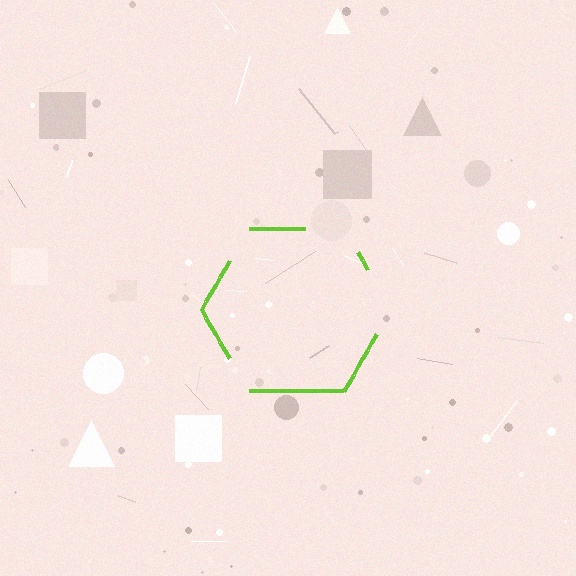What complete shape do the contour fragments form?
The contour fragments form a hexagon.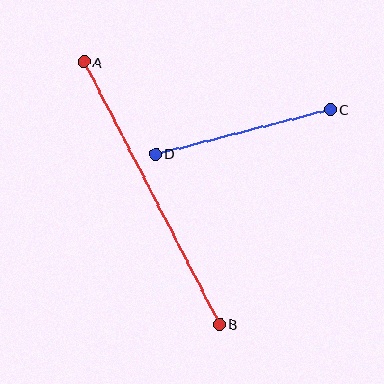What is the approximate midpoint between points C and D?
The midpoint is at approximately (243, 132) pixels.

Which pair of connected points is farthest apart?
Points A and B are farthest apart.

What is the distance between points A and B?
The distance is approximately 296 pixels.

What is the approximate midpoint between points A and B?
The midpoint is at approximately (152, 193) pixels.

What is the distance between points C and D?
The distance is approximately 180 pixels.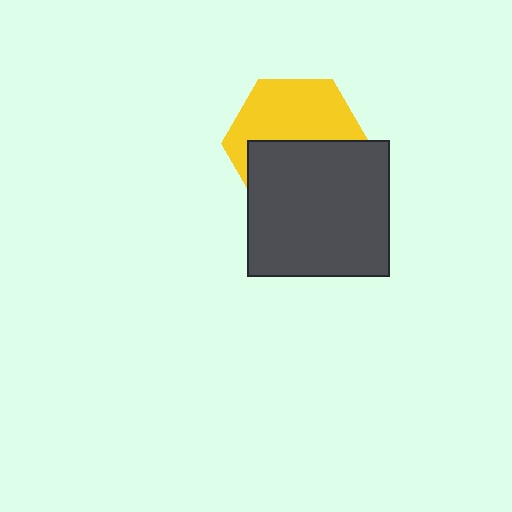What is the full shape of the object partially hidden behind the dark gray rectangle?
The partially hidden object is a yellow hexagon.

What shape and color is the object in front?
The object in front is a dark gray rectangle.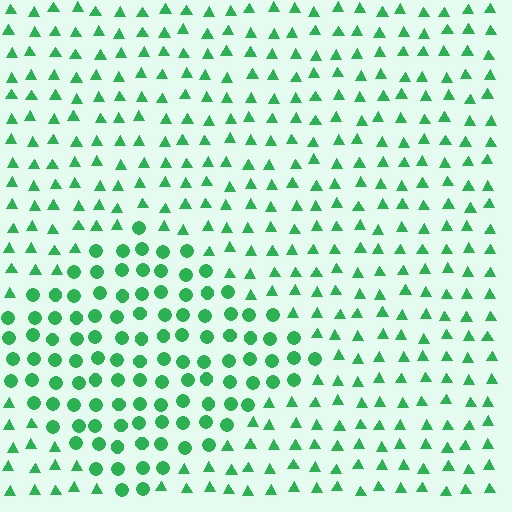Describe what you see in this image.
The image is filled with small green elements arranged in a uniform grid. A diamond-shaped region contains circles, while the surrounding area contains triangles. The boundary is defined purely by the change in element shape.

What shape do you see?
I see a diamond.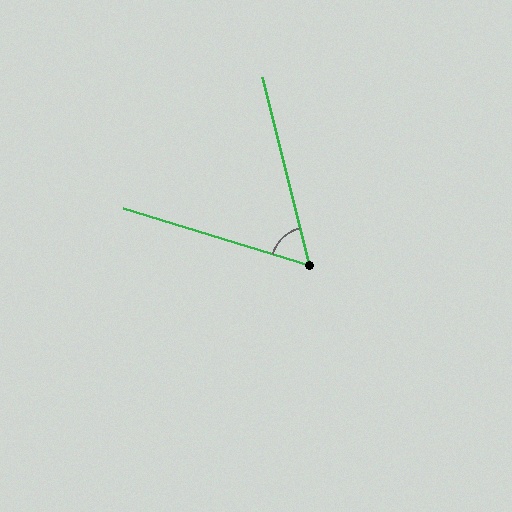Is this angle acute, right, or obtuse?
It is acute.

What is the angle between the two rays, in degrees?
Approximately 59 degrees.